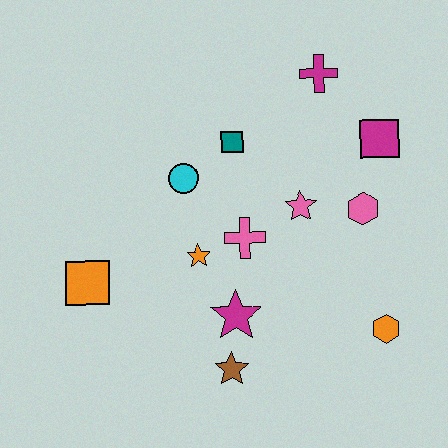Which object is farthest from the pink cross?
The magenta cross is farthest from the pink cross.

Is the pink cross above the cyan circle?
No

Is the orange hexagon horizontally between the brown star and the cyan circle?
No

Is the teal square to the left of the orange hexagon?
Yes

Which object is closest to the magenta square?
The pink hexagon is closest to the magenta square.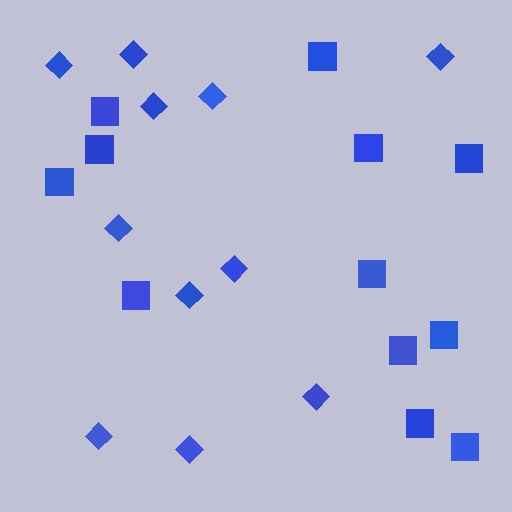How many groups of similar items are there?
There are 2 groups: one group of diamonds (11) and one group of squares (12).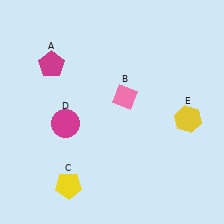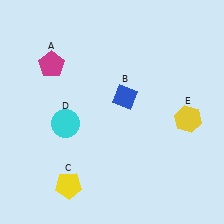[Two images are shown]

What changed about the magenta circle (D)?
In Image 1, D is magenta. In Image 2, it changed to cyan.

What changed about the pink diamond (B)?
In Image 1, B is pink. In Image 2, it changed to blue.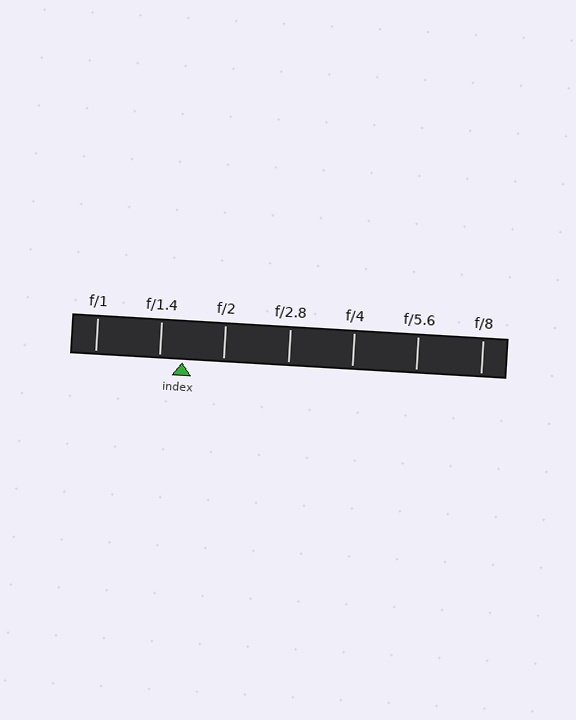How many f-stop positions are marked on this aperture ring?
There are 7 f-stop positions marked.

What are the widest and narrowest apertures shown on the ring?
The widest aperture shown is f/1 and the narrowest is f/8.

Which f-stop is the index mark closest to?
The index mark is closest to f/1.4.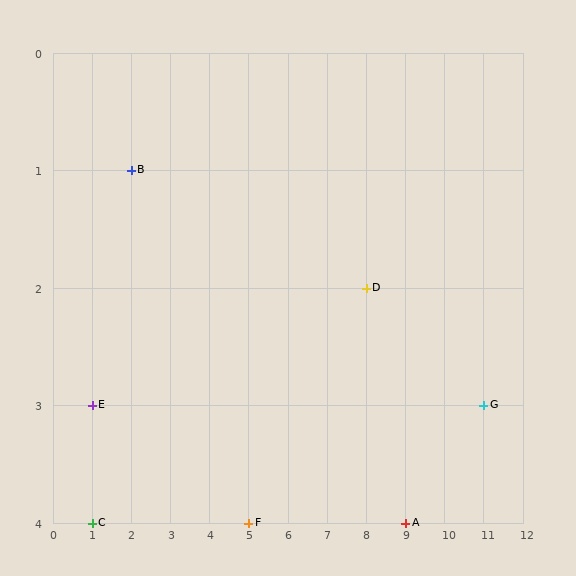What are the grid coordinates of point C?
Point C is at grid coordinates (1, 4).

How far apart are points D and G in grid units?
Points D and G are 3 columns and 1 row apart (about 3.2 grid units diagonally).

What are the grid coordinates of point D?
Point D is at grid coordinates (8, 2).